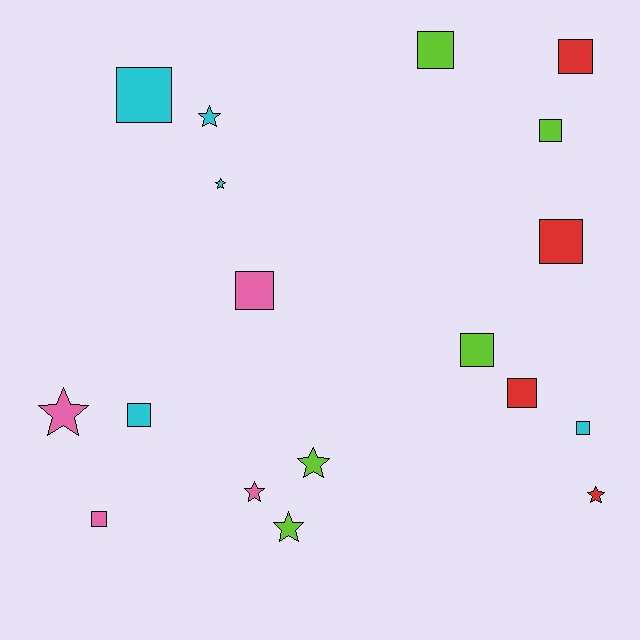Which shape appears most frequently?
Square, with 11 objects.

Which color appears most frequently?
Lime, with 5 objects.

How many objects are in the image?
There are 18 objects.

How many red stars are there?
There is 1 red star.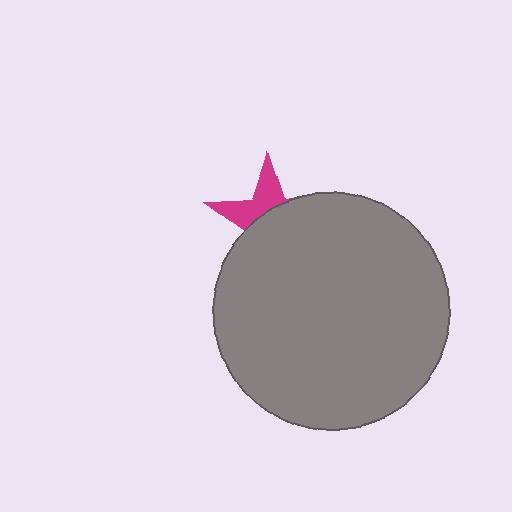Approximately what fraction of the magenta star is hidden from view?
Roughly 64% of the magenta star is hidden behind the gray circle.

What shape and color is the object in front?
The object in front is a gray circle.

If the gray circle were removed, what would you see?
You would see the complete magenta star.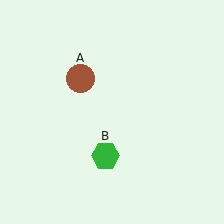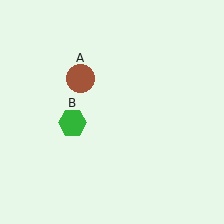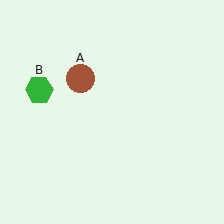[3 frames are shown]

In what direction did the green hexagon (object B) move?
The green hexagon (object B) moved up and to the left.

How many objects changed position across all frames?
1 object changed position: green hexagon (object B).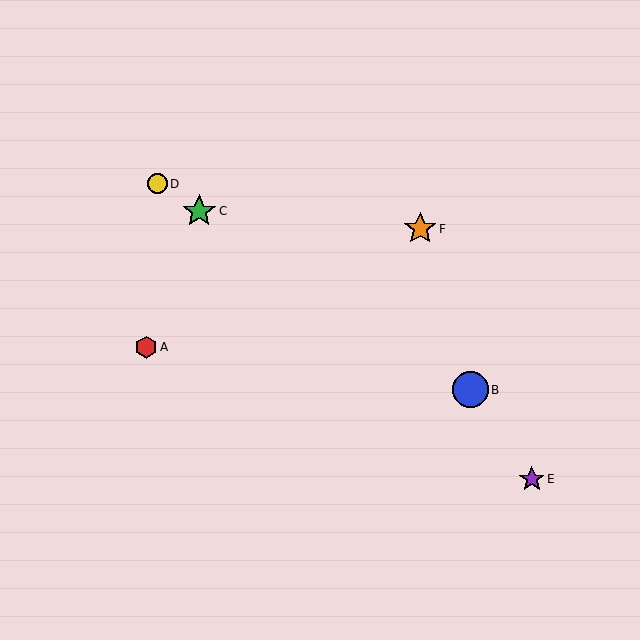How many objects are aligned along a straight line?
3 objects (B, C, D) are aligned along a straight line.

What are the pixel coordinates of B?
Object B is at (470, 390).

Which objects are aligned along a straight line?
Objects B, C, D are aligned along a straight line.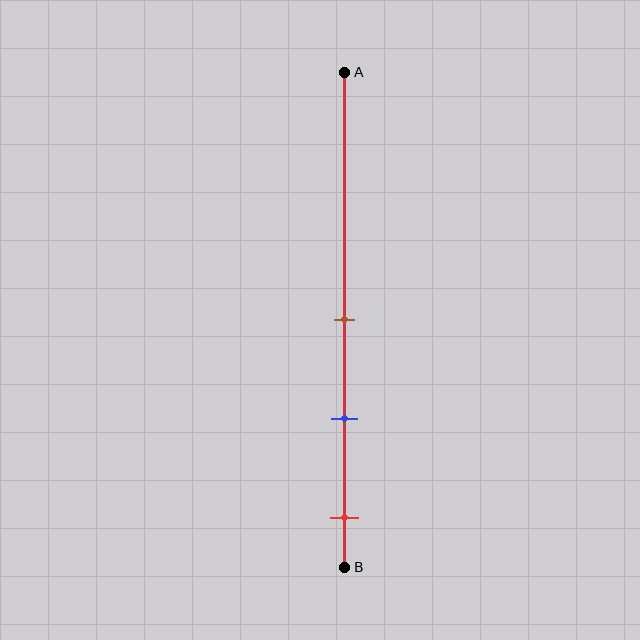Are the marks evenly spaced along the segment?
Yes, the marks are approximately evenly spaced.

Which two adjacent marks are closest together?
The brown and blue marks are the closest adjacent pair.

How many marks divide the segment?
There are 3 marks dividing the segment.